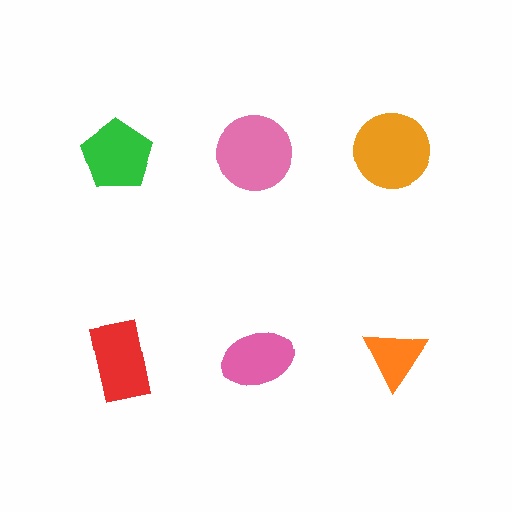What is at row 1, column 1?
A green pentagon.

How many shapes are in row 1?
3 shapes.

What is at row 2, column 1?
A red rectangle.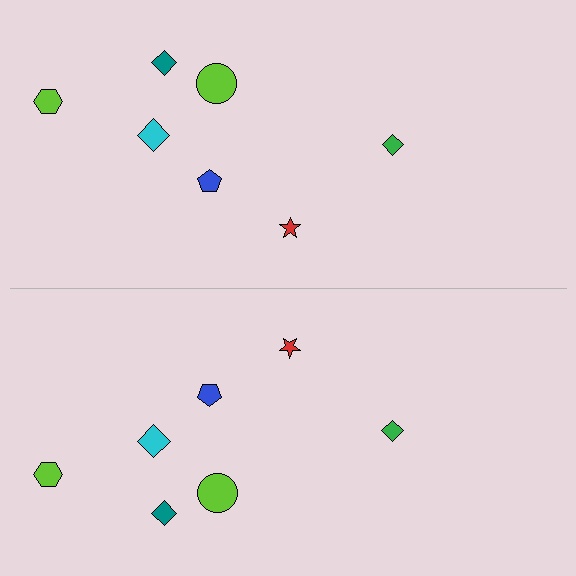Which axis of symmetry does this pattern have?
The pattern has a horizontal axis of symmetry running through the center of the image.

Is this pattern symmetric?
Yes, this pattern has bilateral (reflection) symmetry.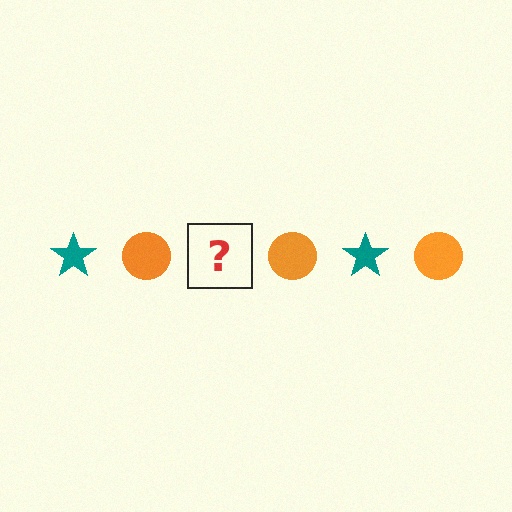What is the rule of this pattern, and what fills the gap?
The rule is that the pattern alternates between teal star and orange circle. The gap should be filled with a teal star.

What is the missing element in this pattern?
The missing element is a teal star.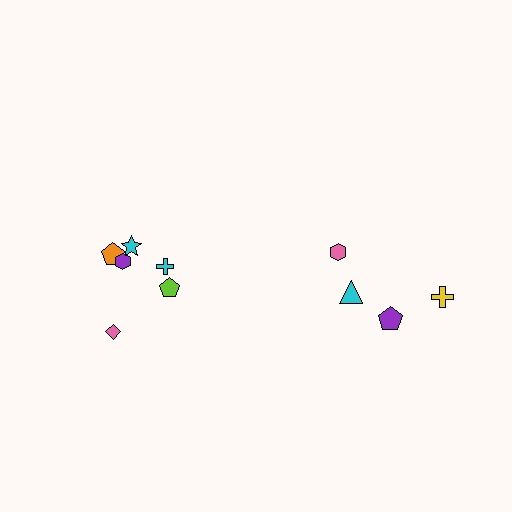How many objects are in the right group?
There are 4 objects.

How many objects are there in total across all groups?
There are 10 objects.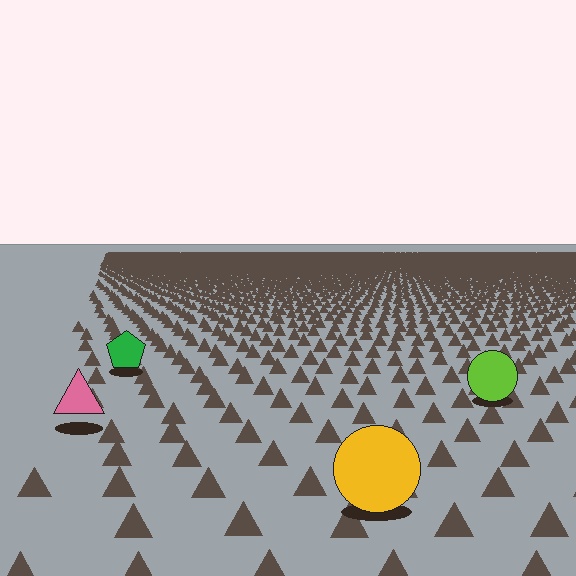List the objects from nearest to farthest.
From nearest to farthest: the yellow circle, the pink triangle, the lime circle, the green pentagon.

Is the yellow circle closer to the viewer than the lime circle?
Yes. The yellow circle is closer — you can tell from the texture gradient: the ground texture is coarser near it.